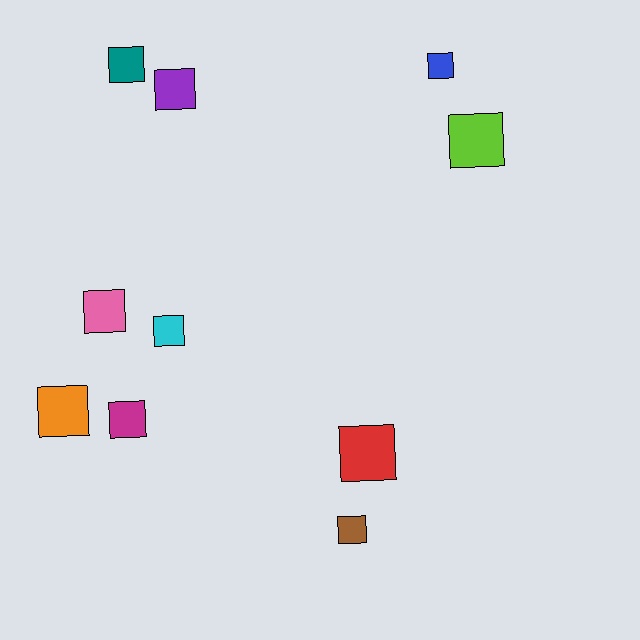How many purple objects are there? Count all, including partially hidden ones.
There is 1 purple object.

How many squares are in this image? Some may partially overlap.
There are 10 squares.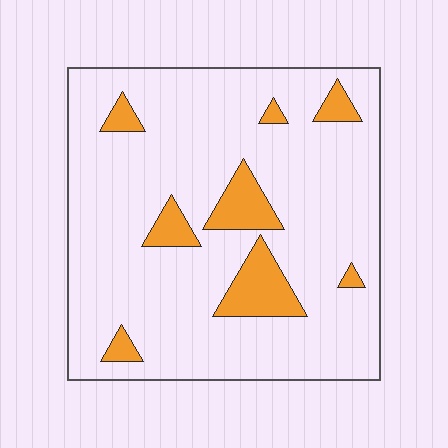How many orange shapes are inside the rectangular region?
8.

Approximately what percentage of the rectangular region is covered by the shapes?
Approximately 15%.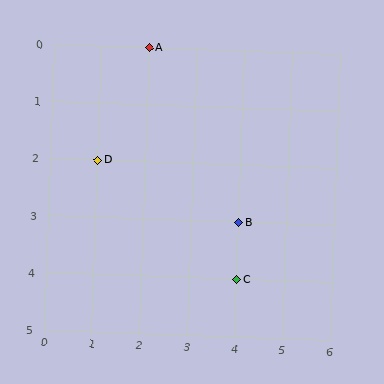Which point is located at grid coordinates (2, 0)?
Point A is at (2, 0).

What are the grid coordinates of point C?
Point C is at grid coordinates (4, 4).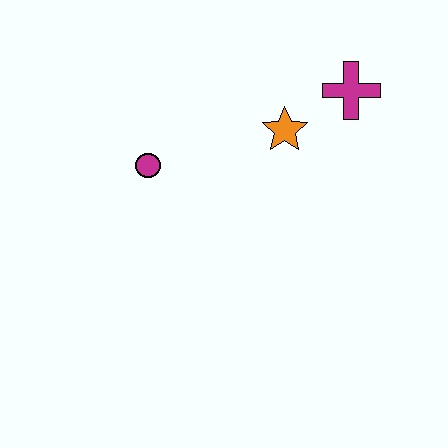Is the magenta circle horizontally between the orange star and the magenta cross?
No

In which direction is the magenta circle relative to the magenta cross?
The magenta circle is to the left of the magenta cross.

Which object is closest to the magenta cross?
The orange star is closest to the magenta cross.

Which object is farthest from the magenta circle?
The magenta cross is farthest from the magenta circle.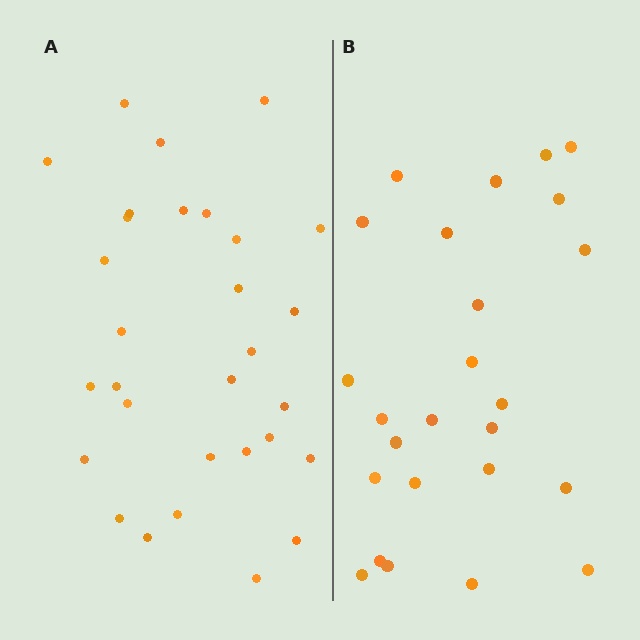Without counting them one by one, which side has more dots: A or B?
Region A (the left region) has more dots.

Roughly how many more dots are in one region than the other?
Region A has about 5 more dots than region B.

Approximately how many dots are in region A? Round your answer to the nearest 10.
About 30 dots.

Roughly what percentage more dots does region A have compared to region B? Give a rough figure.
About 20% more.